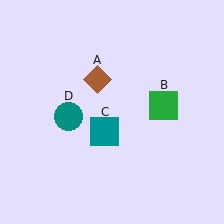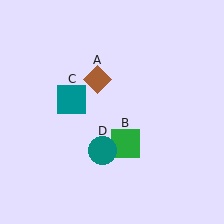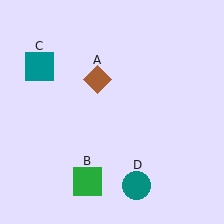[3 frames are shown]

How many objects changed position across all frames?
3 objects changed position: green square (object B), teal square (object C), teal circle (object D).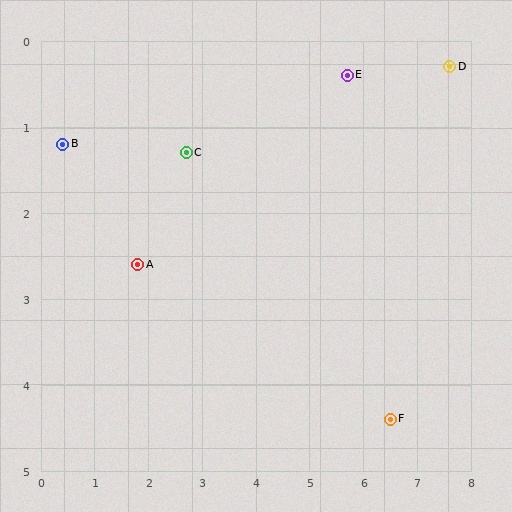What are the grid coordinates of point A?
Point A is at approximately (1.8, 2.6).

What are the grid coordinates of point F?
Point F is at approximately (6.5, 4.4).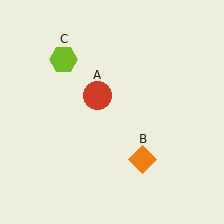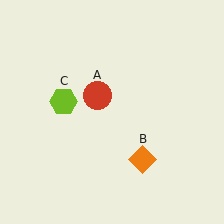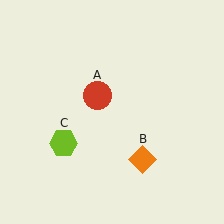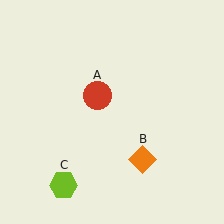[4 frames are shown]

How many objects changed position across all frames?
1 object changed position: lime hexagon (object C).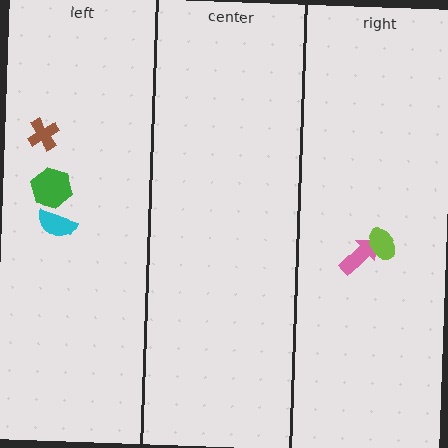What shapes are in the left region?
The brown cross, the cyan semicircle, the green hexagon.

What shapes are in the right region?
The pink arrow, the lime ellipse.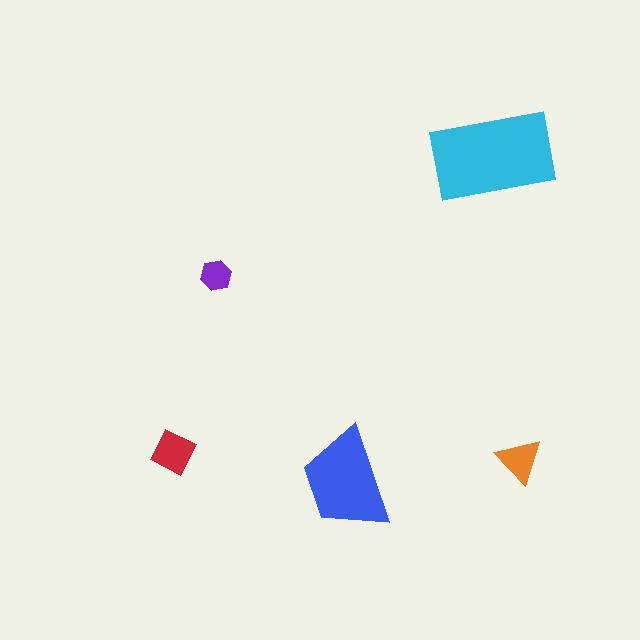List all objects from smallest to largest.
The purple hexagon, the orange triangle, the red square, the blue trapezoid, the cyan rectangle.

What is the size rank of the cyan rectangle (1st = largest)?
1st.